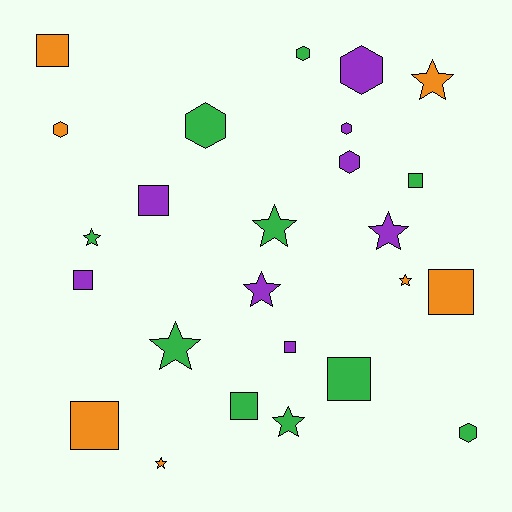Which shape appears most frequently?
Square, with 9 objects.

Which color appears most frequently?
Green, with 10 objects.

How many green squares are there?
There are 3 green squares.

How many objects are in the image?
There are 25 objects.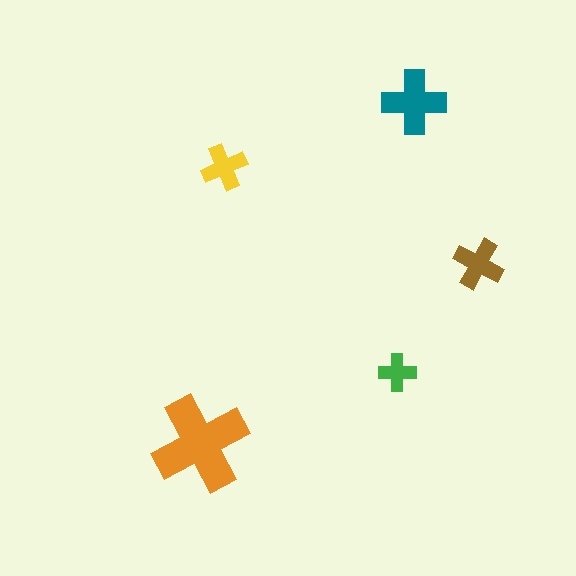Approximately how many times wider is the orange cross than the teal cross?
About 1.5 times wider.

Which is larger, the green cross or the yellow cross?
The yellow one.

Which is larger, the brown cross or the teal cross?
The teal one.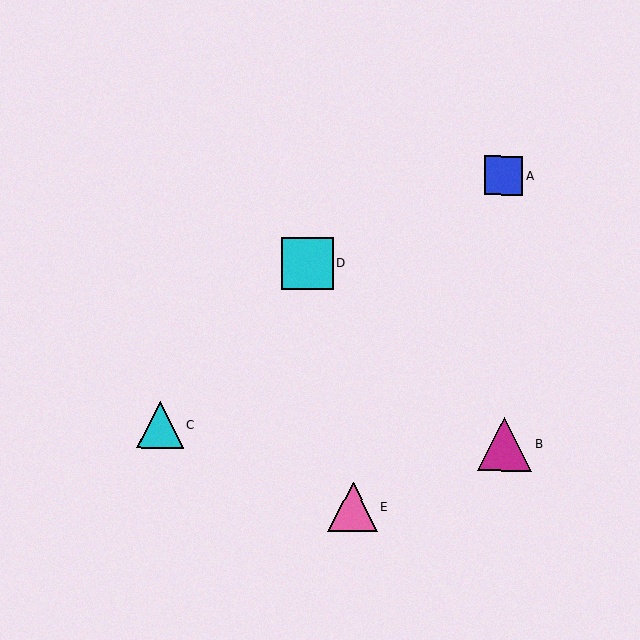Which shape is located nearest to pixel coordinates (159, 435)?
The cyan triangle (labeled C) at (160, 424) is nearest to that location.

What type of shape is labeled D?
Shape D is a cyan square.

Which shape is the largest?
The magenta triangle (labeled B) is the largest.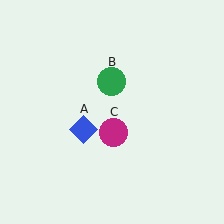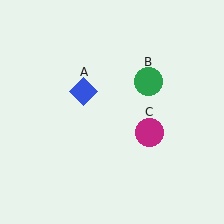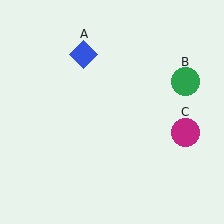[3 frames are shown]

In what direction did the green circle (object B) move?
The green circle (object B) moved right.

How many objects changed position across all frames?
3 objects changed position: blue diamond (object A), green circle (object B), magenta circle (object C).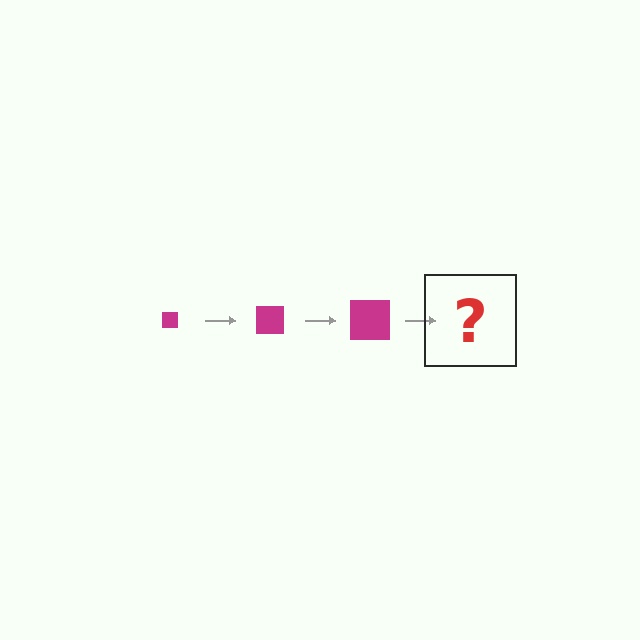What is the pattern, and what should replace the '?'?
The pattern is that the square gets progressively larger each step. The '?' should be a magenta square, larger than the previous one.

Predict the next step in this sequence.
The next step is a magenta square, larger than the previous one.